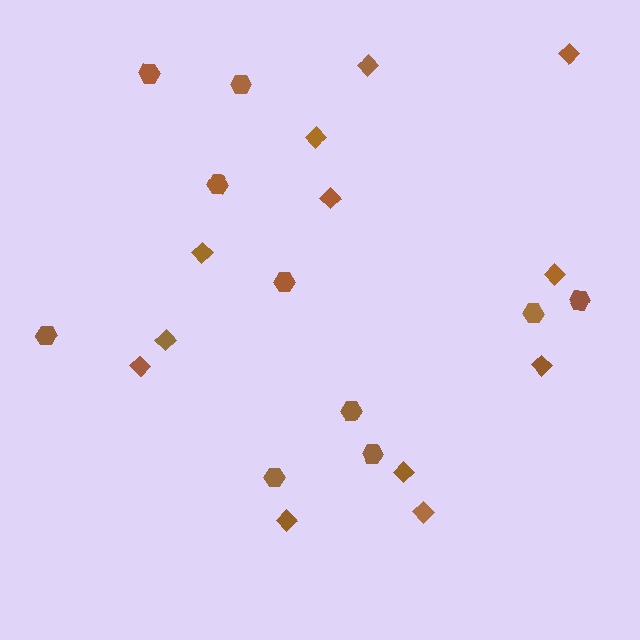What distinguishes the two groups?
There are 2 groups: one group of hexagons (10) and one group of diamonds (12).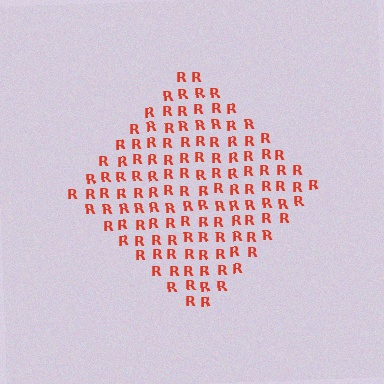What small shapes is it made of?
It is made of small letter R's.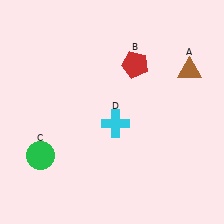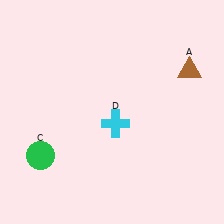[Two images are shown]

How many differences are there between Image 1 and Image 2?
There is 1 difference between the two images.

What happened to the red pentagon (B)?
The red pentagon (B) was removed in Image 2. It was in the top-right area of Image 1.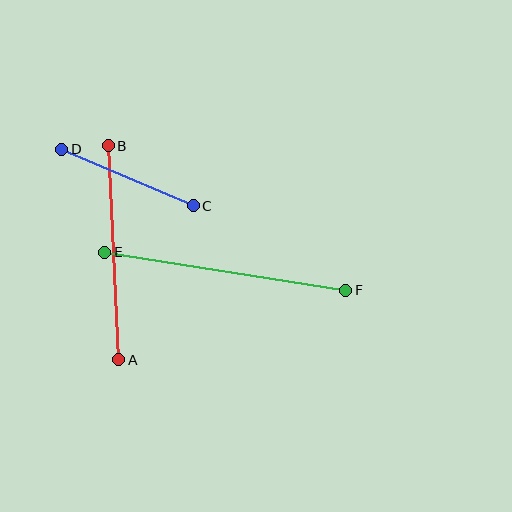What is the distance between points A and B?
The distance is approximately 214 pixels.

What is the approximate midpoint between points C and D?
The midpoint is at approximately (128, 178) pixels.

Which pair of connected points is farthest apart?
Points E and F are farthest apart.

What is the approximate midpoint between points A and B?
The midpoint is at approximately (113, 253) pixels.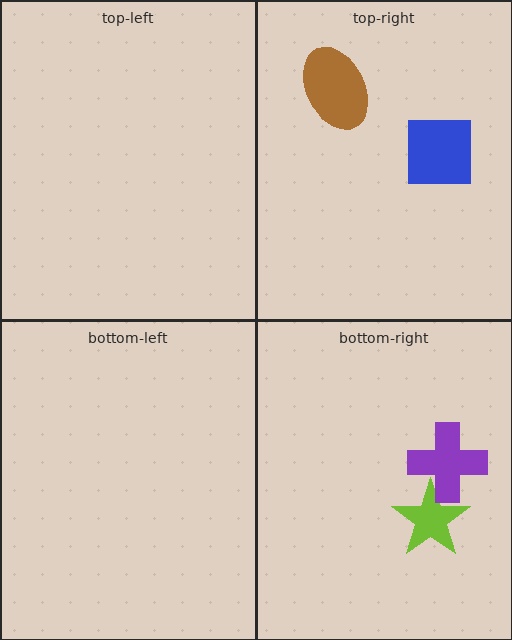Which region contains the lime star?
The bottom-right region.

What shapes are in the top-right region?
The blue square, the brown ellipse.